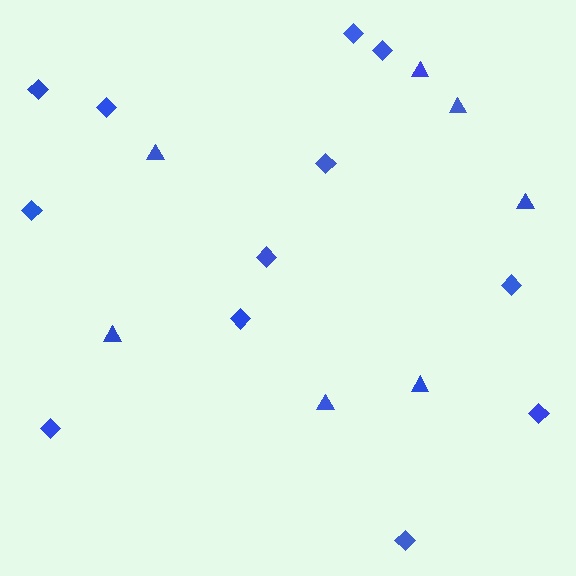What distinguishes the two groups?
There are 2 groups: one group of triangles (7) and one group of diamonds (12).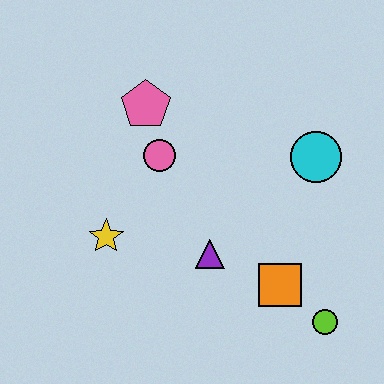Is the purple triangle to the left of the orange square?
Yes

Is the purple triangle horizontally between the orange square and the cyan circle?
No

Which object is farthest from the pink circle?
The lime circle is farthest from the pink circle.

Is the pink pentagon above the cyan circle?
Yes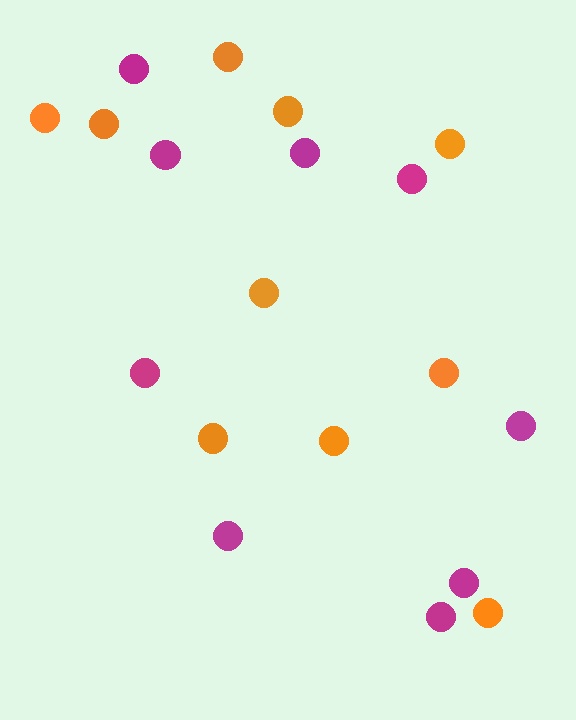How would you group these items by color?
There are 2 groups: one group of orange circles (10) and one group of magenta circles (9).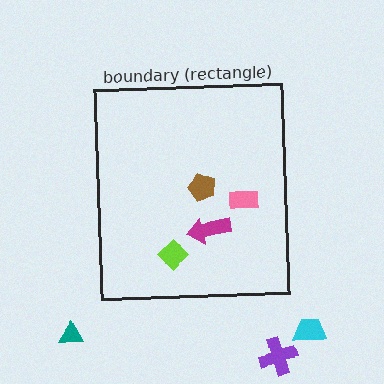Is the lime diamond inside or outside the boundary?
Inside.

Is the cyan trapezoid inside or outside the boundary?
Outside.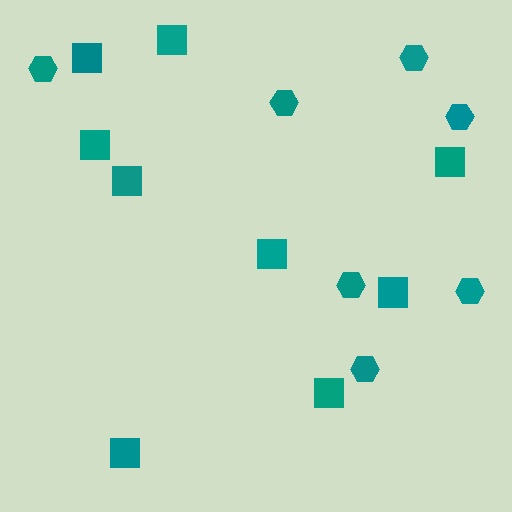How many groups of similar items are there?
There are 2 groups: one group of hexagons (7) and one group of squares (9).